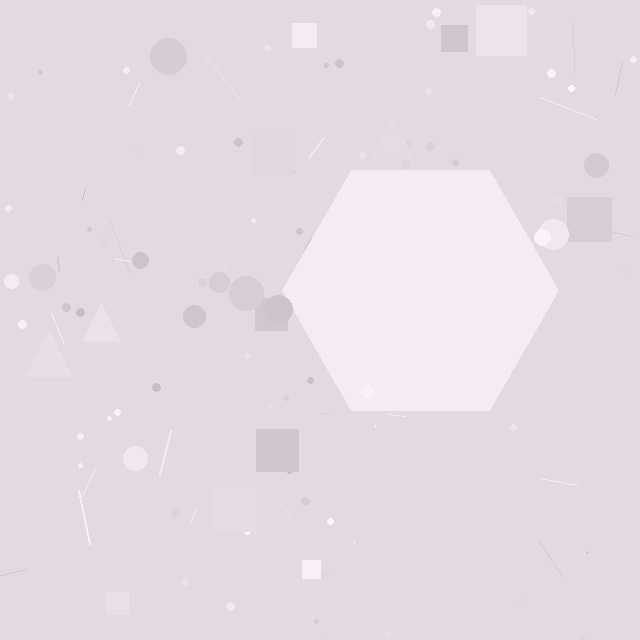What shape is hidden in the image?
A hexagon is hidden in the image.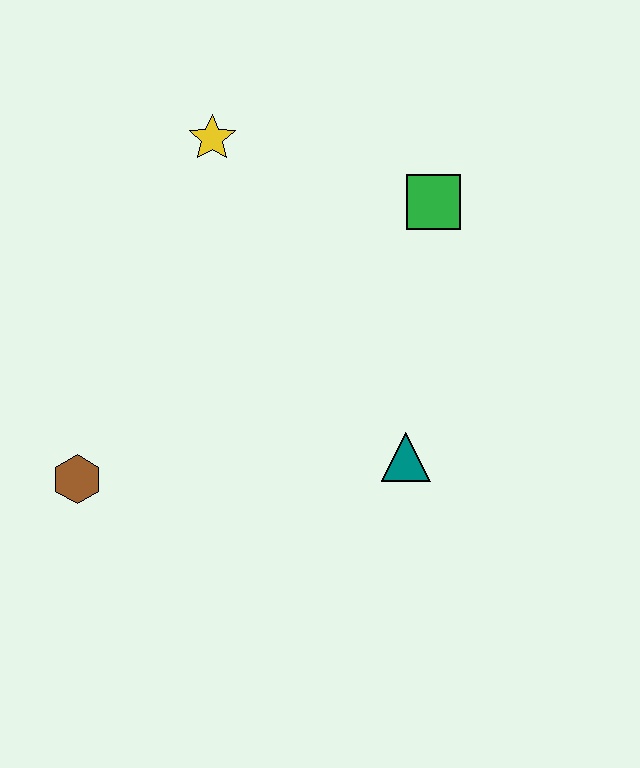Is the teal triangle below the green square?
Yes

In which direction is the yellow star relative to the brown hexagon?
The yellow star is above the brown hexagon.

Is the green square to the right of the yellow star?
Yes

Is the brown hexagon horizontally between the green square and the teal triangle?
No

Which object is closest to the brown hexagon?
The teal triangle is closest to the brown hexagon.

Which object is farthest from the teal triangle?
The yellow star is farthest from the teal triangle.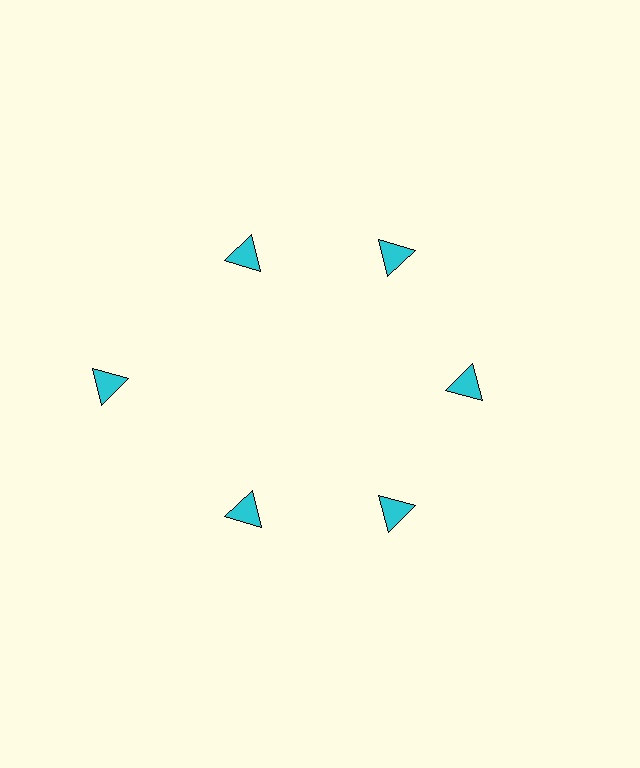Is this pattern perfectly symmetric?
No. The 6 cyan triangles are arranged in a ring, but one element near the 9 o'clock position is pushed outward from the center, breaking the 6-fold rotational symmetry.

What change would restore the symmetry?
The symmetry would be restored by moving it inward, back onto the ring so that all 6 triangles sit at equal angles and equal distance from the center.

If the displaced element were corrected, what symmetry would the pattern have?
It would have 6-fold rotational symmetry — the pattern would map onto itself every 60 degrees.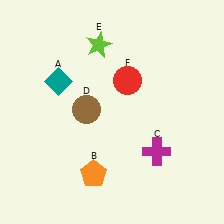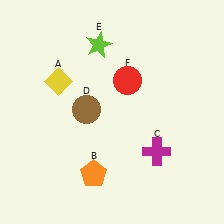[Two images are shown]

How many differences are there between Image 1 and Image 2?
There is 1 difference between the two images.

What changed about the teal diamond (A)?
In Image 1, A is teal. In Image 2, it changed to yellow.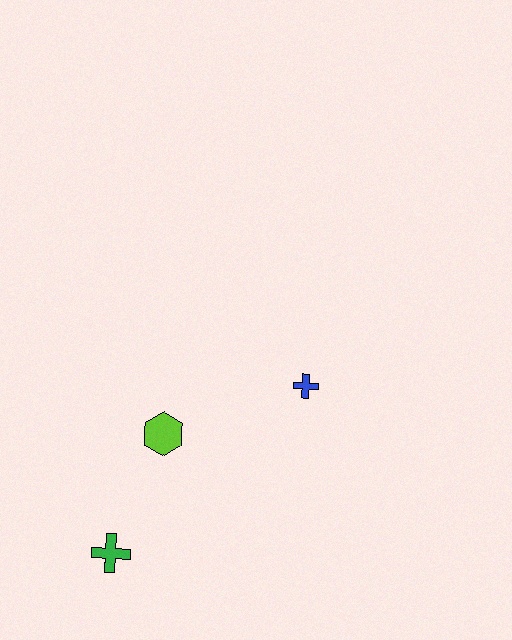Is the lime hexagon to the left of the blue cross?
Yes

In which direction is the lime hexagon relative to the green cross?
The lime hexagon is above the green cross.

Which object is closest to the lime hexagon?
The green cross is closest to the lime hexagon.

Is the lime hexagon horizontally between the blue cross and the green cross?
Yes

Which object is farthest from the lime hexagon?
The blue cross is farthest from the lime hexagon.